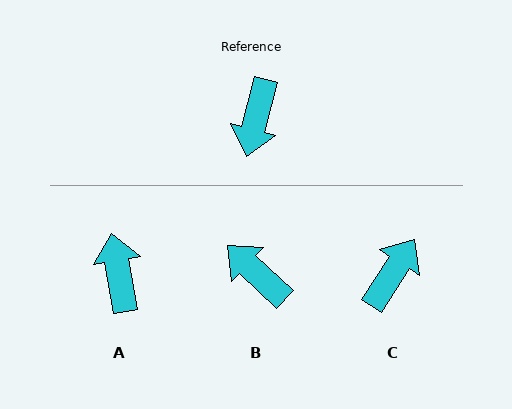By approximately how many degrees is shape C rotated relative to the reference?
Approximately 162 degrees counter-clockwise.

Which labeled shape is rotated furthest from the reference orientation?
C, about 162 degrees away.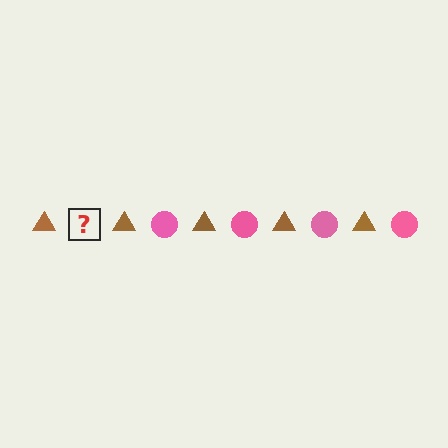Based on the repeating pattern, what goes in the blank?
The blank should be a pink circle.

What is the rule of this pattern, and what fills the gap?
The rule is that the pattern alternates between brown triangle and pink circle. The gap should be filled with a pink circle.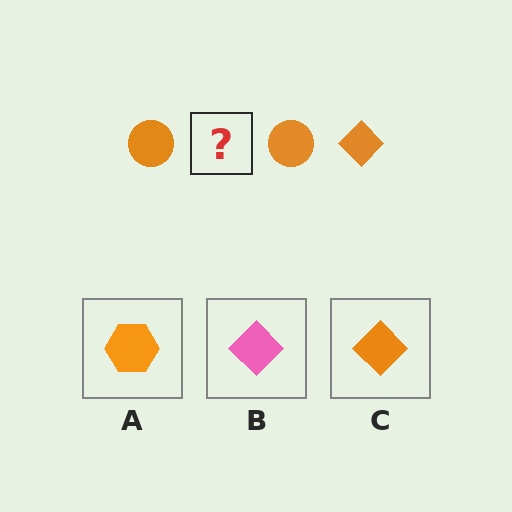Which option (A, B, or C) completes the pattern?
C.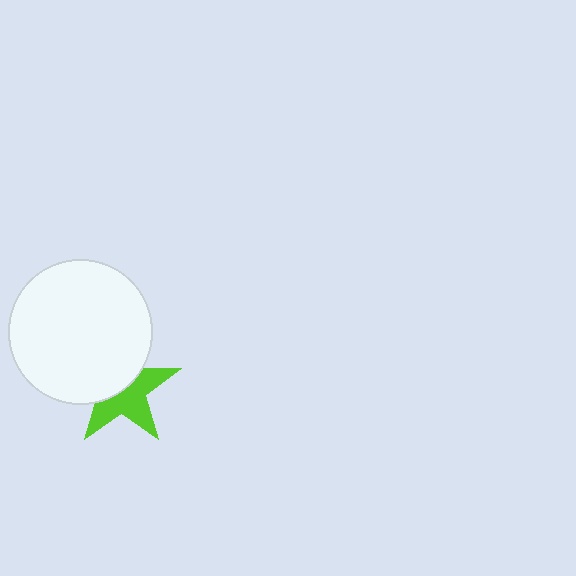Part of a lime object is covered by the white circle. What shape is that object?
It is a star.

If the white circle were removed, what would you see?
You would see the complete lime star.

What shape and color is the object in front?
The object in front is a white circle.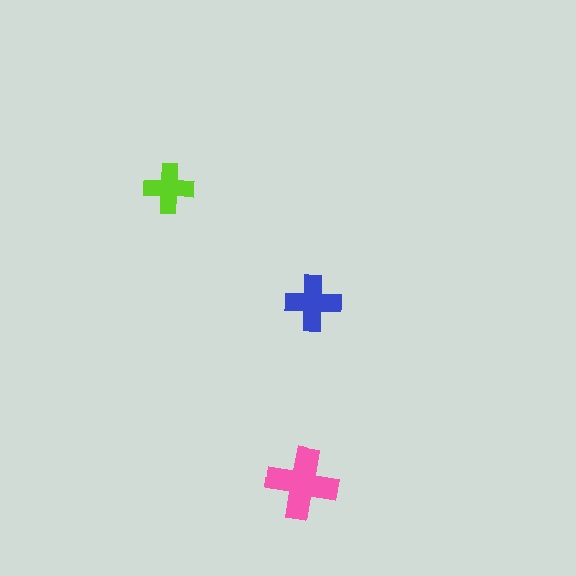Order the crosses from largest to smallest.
the pink one, the blue one, the lime one.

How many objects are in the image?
There are 3 objects in the image.